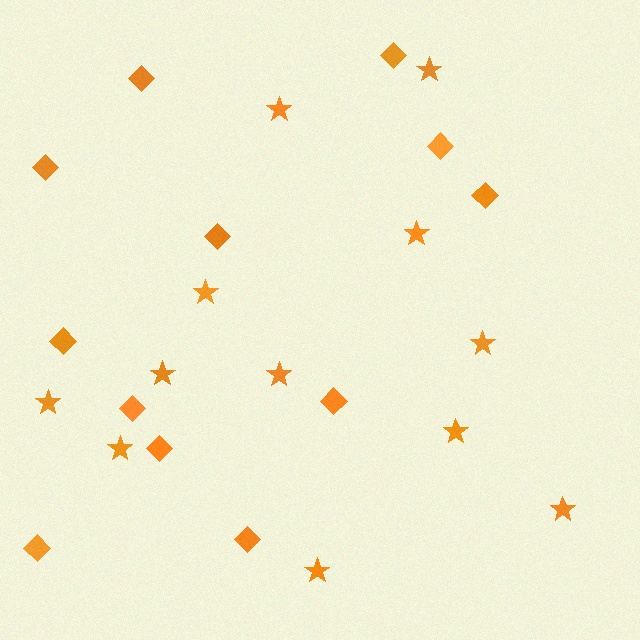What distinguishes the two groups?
There are 2 groups: one group of diamonds (12) and one group of stars (12).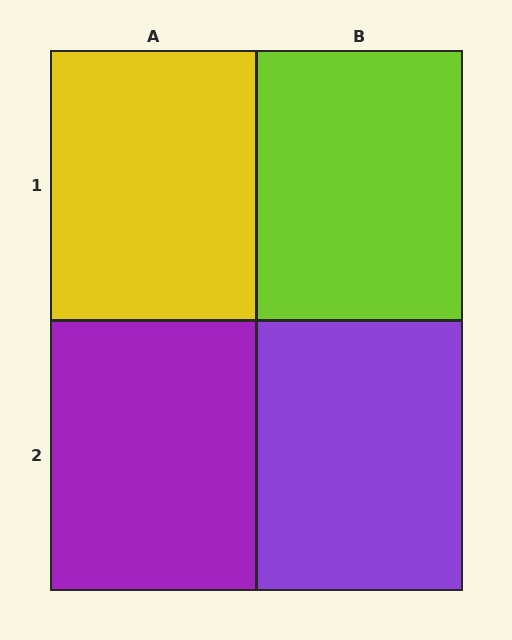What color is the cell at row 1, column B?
Lime.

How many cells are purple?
2 cells are purple.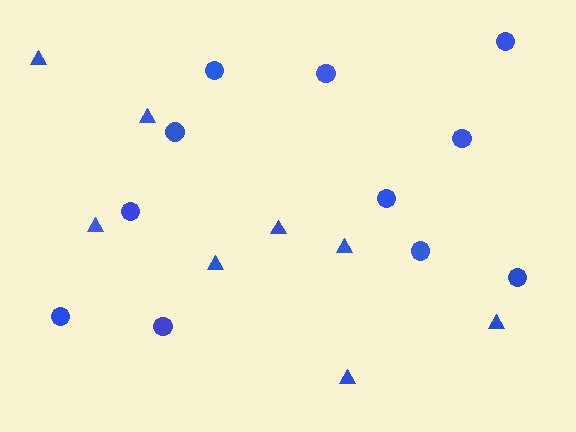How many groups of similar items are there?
There are 2 groups: one group of circles (11) and one group of triangles (8).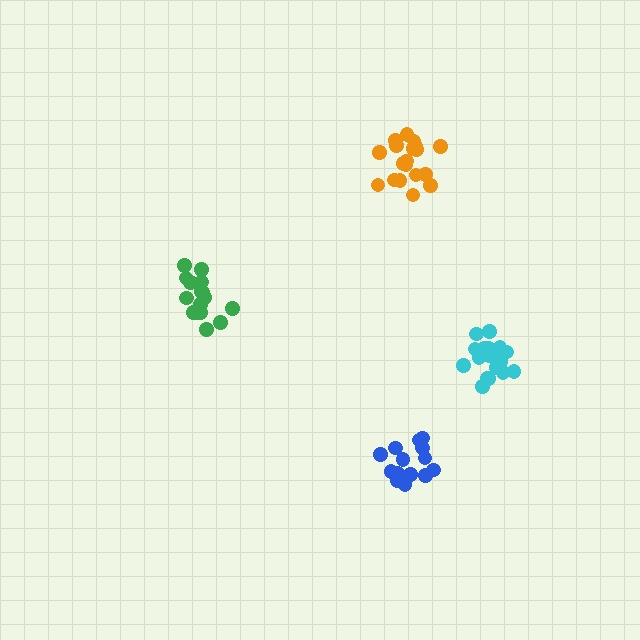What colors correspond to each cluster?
The clusters are colored: blue, orange, green, cyan.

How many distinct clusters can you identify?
There are 4 distinct clusters.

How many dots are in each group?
Group 1: 17 dots, Group 2: 19 dots, Group 3: 16 dots, Group 4: 19 dots (71 total).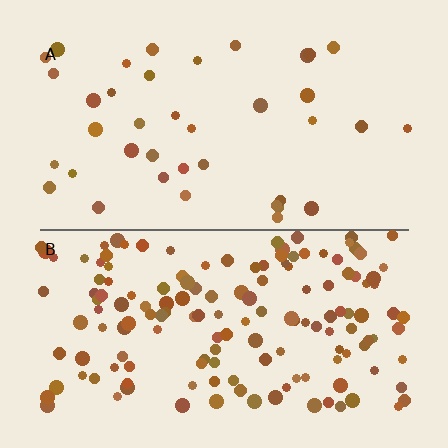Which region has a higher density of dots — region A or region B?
B (the bottom).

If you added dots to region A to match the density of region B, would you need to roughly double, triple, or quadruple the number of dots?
Approximately quadruple.